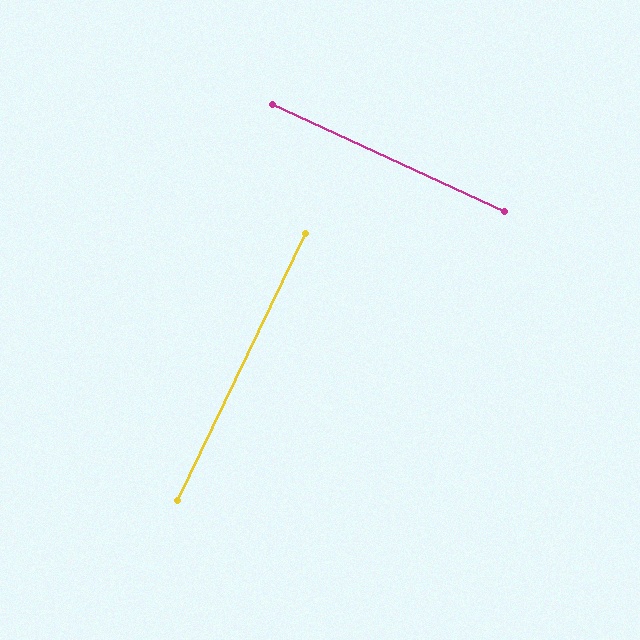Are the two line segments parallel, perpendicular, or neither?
Perpendicular — they meet at approximately 89°.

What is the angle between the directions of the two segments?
Approximately 89 degrees.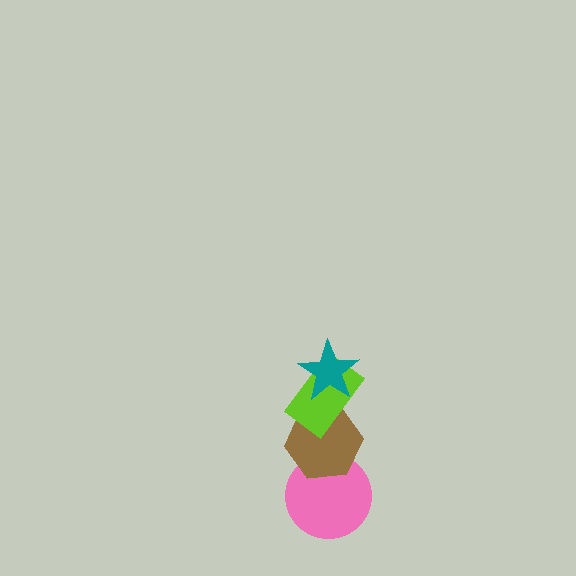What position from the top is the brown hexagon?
The brown hexagon is 3rd from the top.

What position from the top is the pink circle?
The pink circle is 4th from the top.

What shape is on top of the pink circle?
The brown hexagon is on top of the pink circle.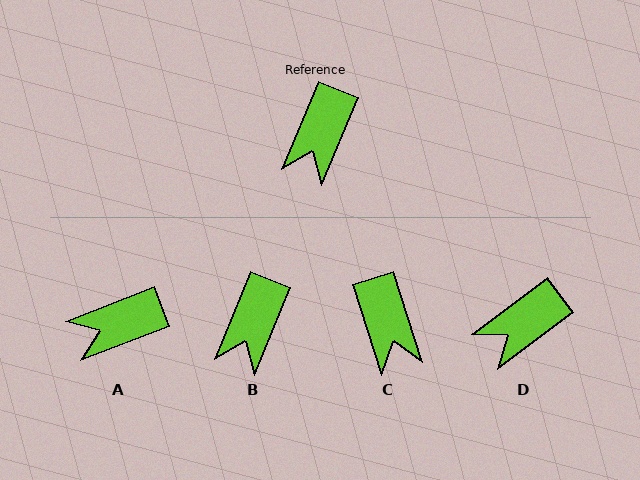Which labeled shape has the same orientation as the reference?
B.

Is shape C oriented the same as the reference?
No, it is off by about 40 degrees.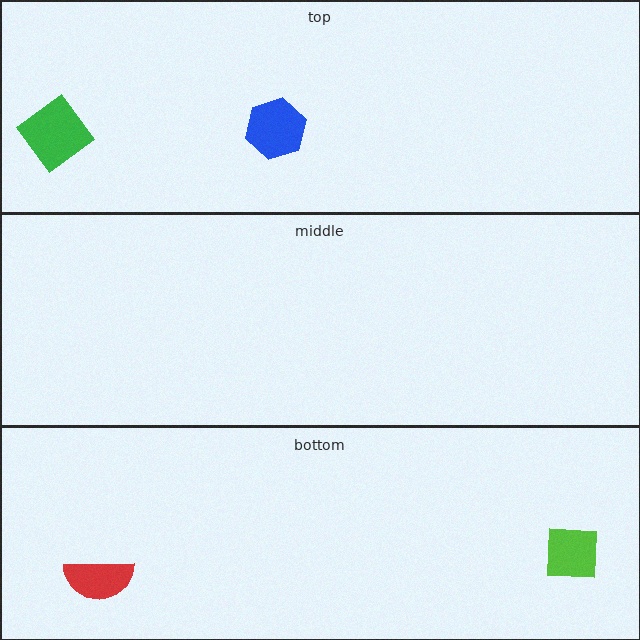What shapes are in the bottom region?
The red semicircle, the lime square.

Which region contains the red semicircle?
The bottom region.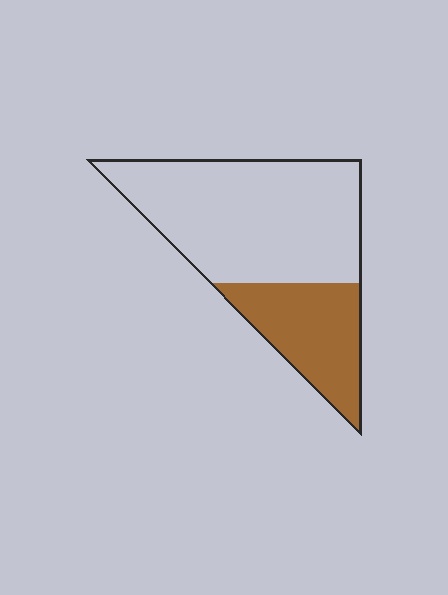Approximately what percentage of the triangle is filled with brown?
Approximately 30%.